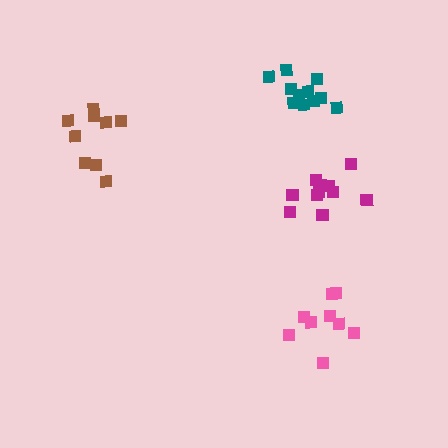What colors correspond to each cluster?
The clusters are colored: pink, magenta, brown, teal.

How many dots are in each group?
Group 1: 9 dots, Group 2: 11 dots, Group 3: 9 dots, Group 4: 11 dots (40 total).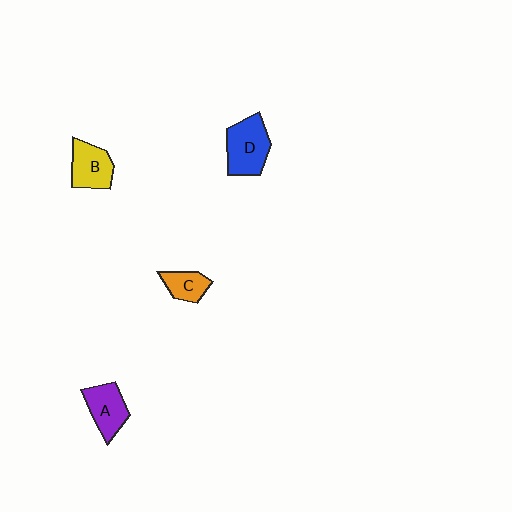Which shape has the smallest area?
Shape C (orange).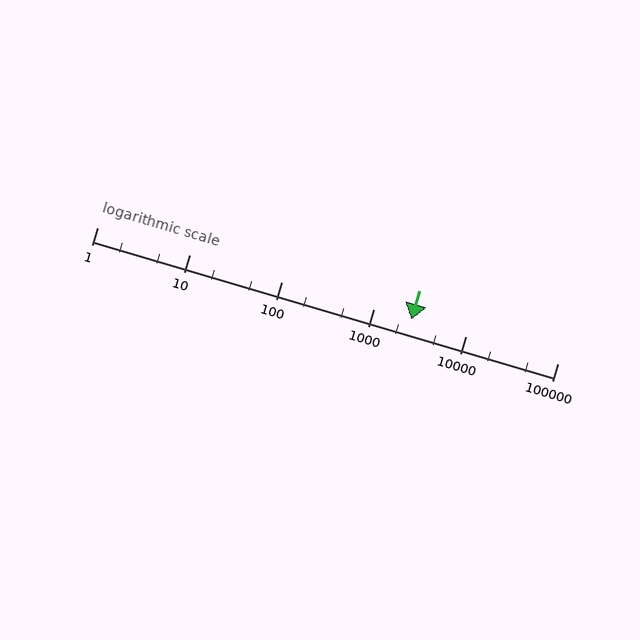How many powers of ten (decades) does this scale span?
The scale spans 5 decades, from 1 to 100000.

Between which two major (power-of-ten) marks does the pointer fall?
The pointer is between 1000 and 10000.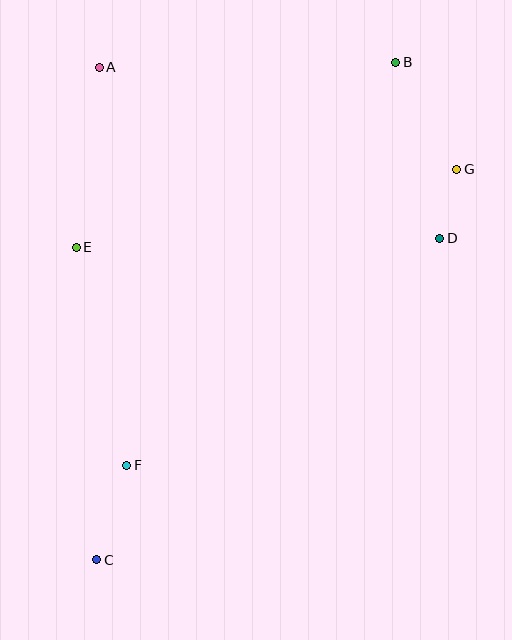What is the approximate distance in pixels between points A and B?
The distance between A and B is approximately 297 pixels.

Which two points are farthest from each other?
Points B and C are farthest from each other.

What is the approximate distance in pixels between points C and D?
The distance between C and D is approximately 470 pixels.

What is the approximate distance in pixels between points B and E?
The distance between B and E is approximately 369 pixels.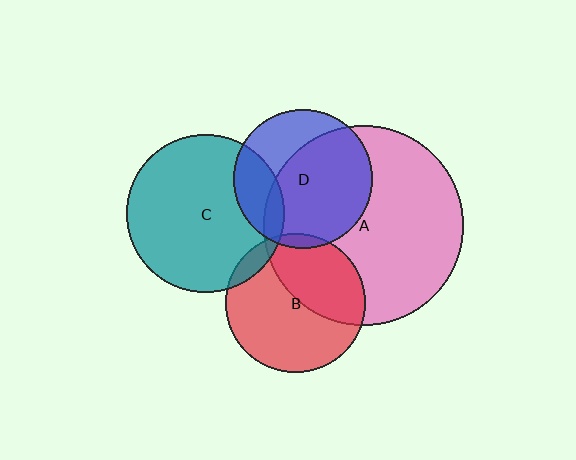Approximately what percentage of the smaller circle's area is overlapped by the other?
Approximately 5%.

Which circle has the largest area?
Circle A (pink).